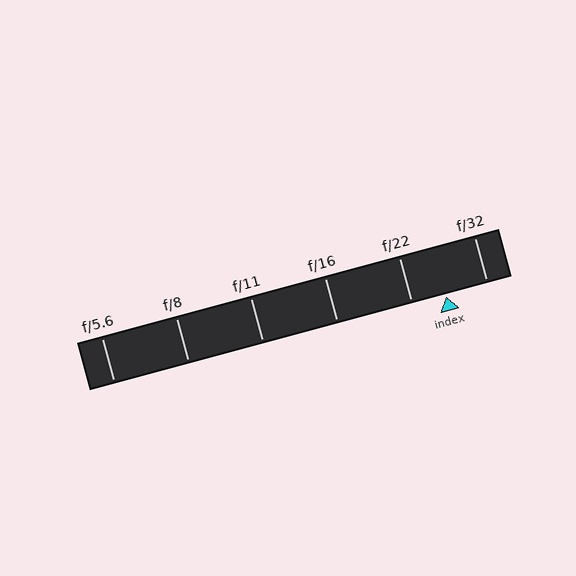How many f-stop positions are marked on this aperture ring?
There are 6 f-stop positions marked.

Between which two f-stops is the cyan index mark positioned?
The index mark is between f/22 and f/32.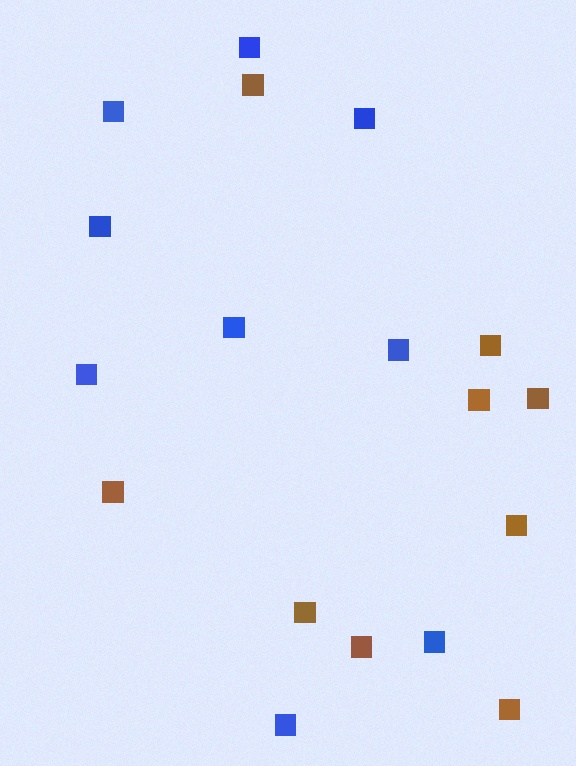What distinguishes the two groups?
There are 2 groups: one group of brown squares (9) and one group of blue squares (9).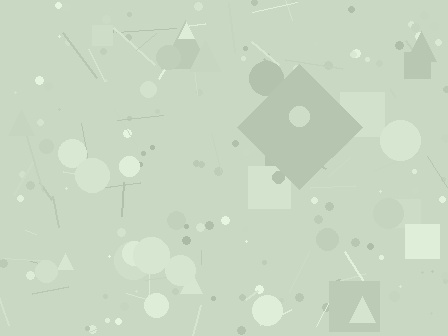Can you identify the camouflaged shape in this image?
The camouflaged shape is a diamond.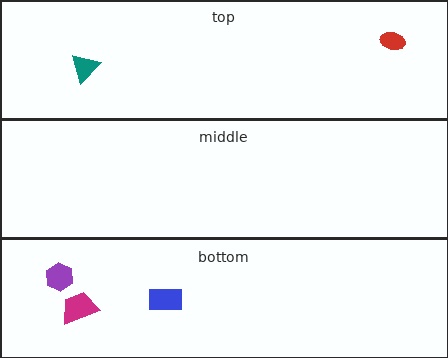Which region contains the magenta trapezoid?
The bottom region.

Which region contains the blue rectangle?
The bottom region.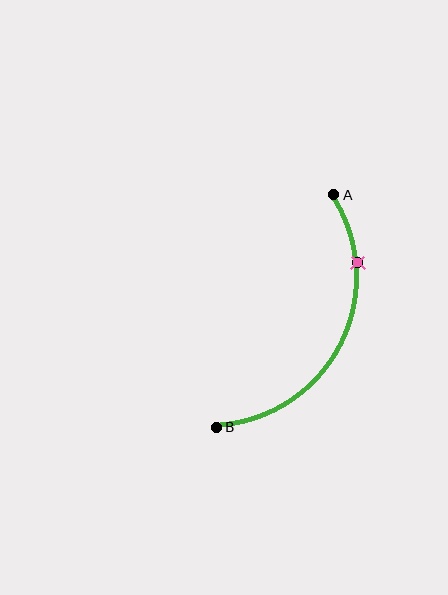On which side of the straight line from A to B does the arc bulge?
The arc bulges to the right of the straight line connecting A and B.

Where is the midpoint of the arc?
The arc midpoint is the point on the curve farthest from the straight line joining A and B. It sits to the right of that line.